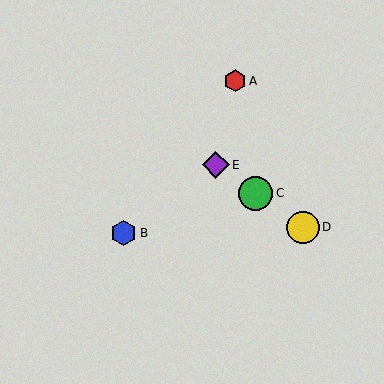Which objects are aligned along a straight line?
Objects C, D, E are aligned along a straight line.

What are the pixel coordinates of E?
Object E is at (216, 165).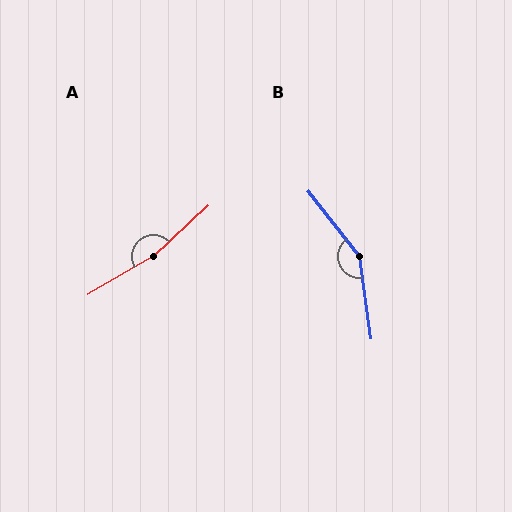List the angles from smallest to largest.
B (150°), A (167°).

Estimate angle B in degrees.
Approximately 150 degrees.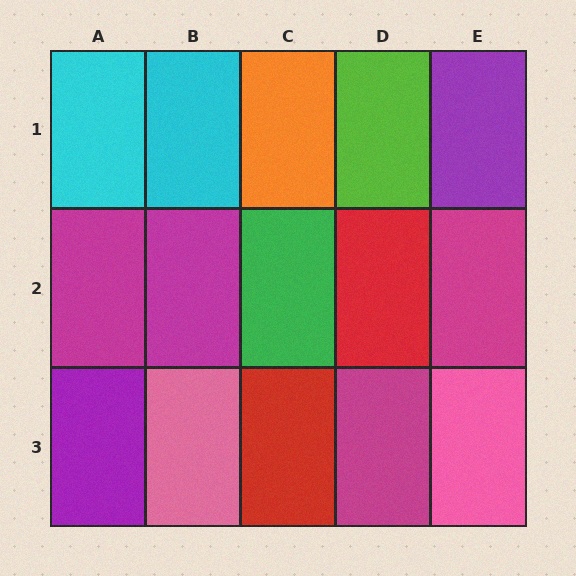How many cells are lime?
1 cell is lime.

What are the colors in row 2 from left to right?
Magenta, magenta, green, red, magenta.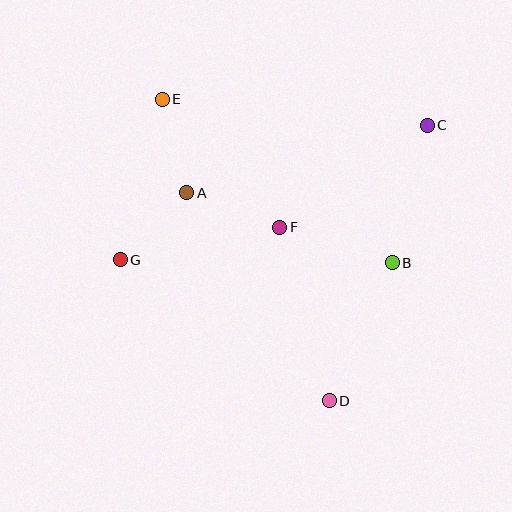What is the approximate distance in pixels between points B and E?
The distance between B and E is approximately 282 pixels.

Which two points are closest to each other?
Points A and G are closest to each other.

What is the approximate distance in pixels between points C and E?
The distance between C and E is approximately 266 pixels.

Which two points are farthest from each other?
Points D and E are farthest from each other.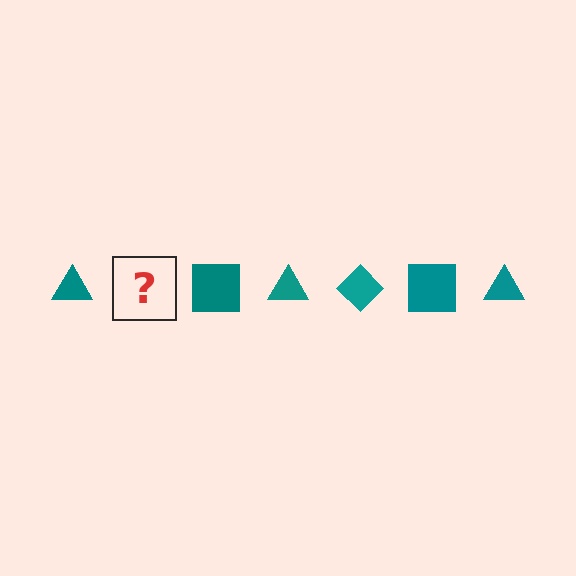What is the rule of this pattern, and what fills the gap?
The rule is that the pattern cycles through triangle, diamond, square shapes in teal. The gap should be filled with a teal diamond.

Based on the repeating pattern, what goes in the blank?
The blank should be a teal diamond.